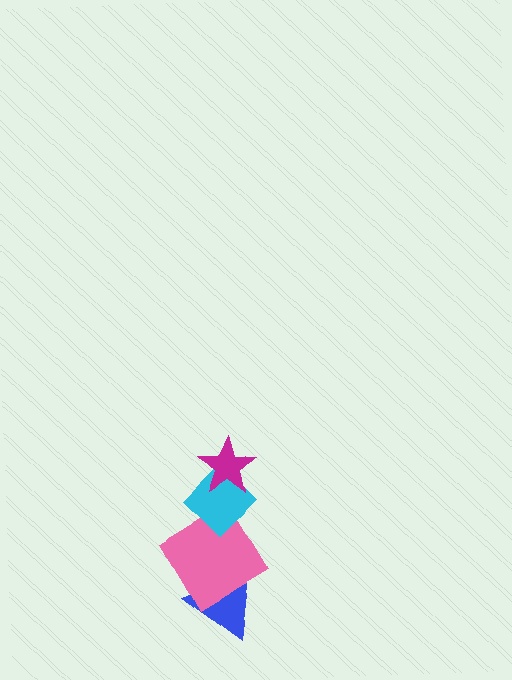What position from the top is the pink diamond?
The pink diamond is 3rd from the top.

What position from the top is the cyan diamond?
The cyan diamond is 2nd from the top.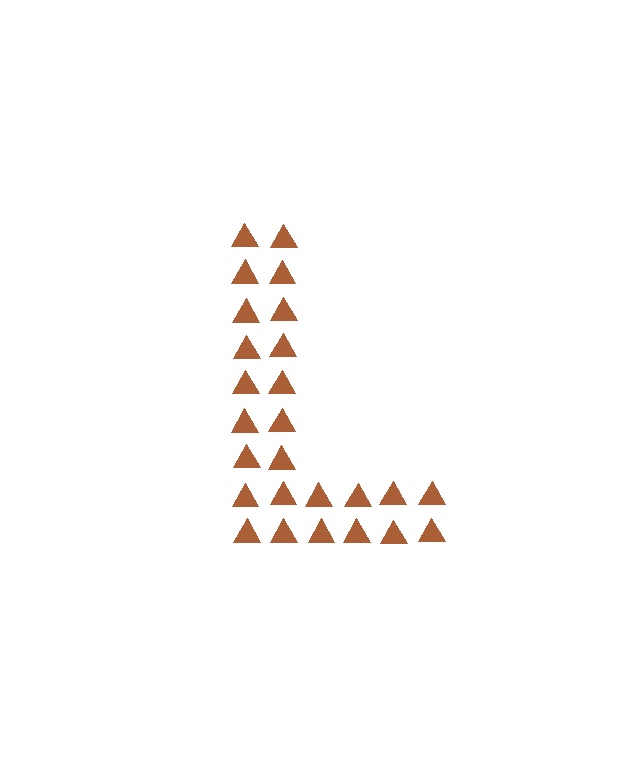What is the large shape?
The large shape is the letter L.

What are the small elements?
The small elements are triangles.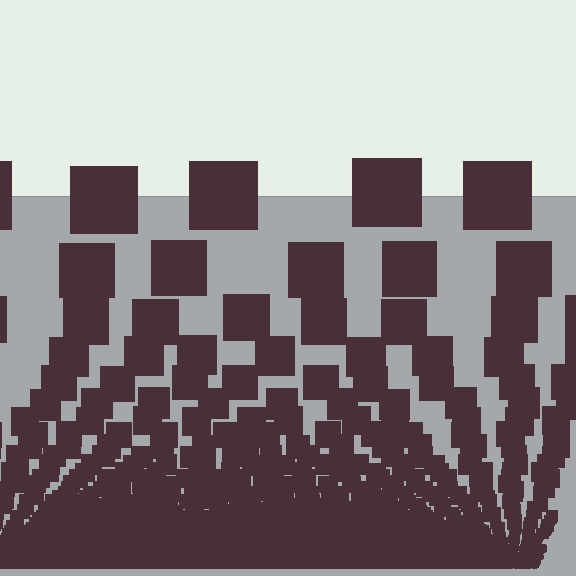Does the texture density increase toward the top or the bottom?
Density increases toward the bottom.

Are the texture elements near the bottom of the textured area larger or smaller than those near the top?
Smaller. The gradient is inverted — elements near the bottom are smaller and denser.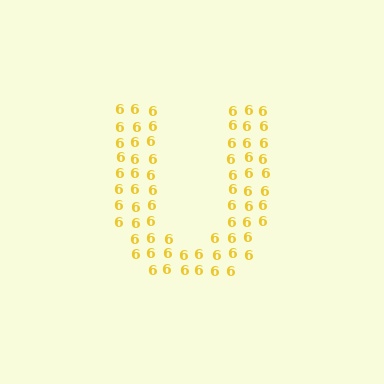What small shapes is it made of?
It is made of small digit 6's.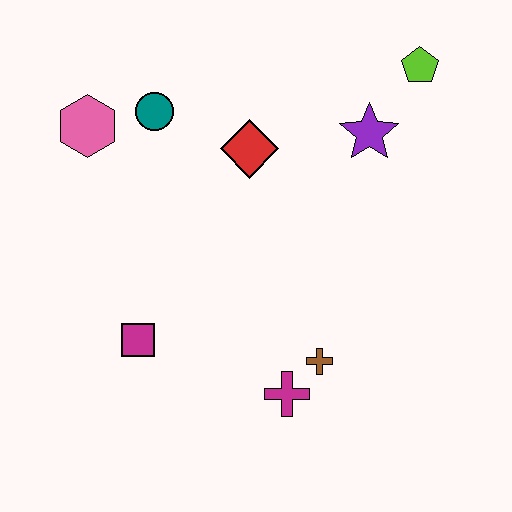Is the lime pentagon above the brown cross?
Yes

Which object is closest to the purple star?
The lime pentagon is closest to the purple star.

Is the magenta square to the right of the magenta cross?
No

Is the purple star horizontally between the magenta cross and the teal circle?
No